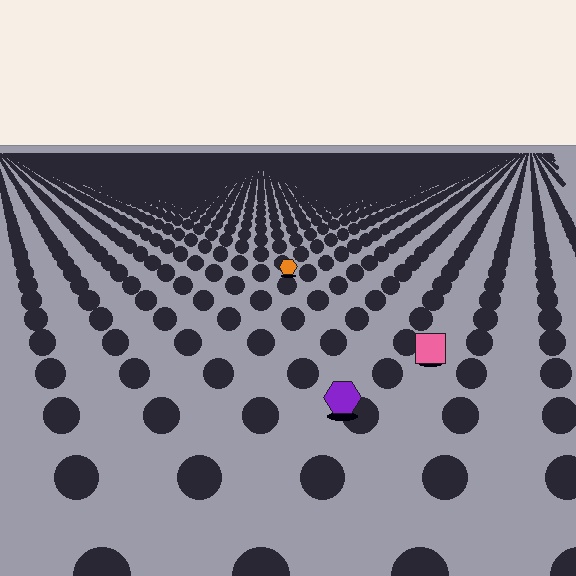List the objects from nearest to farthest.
From nearest to farthest: the purple hexagon, the pink square, the orange hexagon.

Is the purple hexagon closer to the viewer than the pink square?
Yes. The purple hexagon is closer — you can tell from the texture gradient: the ground texture is coarser near it.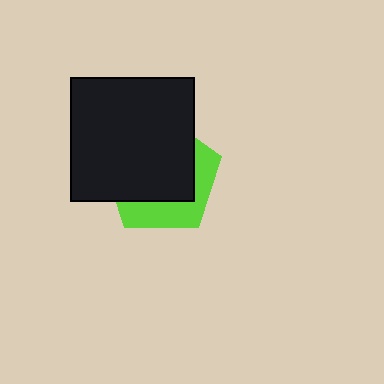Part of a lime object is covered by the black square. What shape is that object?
It is a pentagon.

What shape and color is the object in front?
The object in front is a black square.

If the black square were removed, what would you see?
You would see the complete lime pentagon.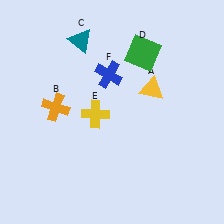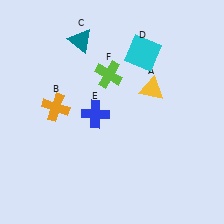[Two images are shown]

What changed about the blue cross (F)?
In Image 1, F is blue. In Image 2, it changed to lime.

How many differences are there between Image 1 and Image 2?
There are 3 differences between the two images.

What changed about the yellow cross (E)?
In Image 1, E is yellow. In Image 2, it changed to blue.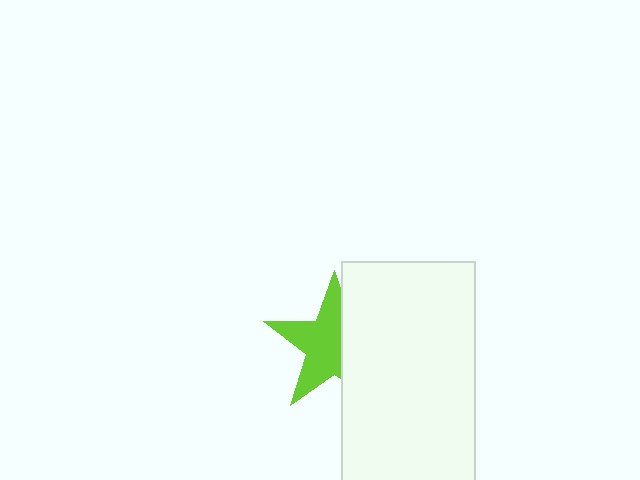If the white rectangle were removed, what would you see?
You would see the complete lime star.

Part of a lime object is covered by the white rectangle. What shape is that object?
It is a star.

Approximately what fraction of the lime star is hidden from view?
Roughly 40% of the lime star is hidden behind the white rectangle.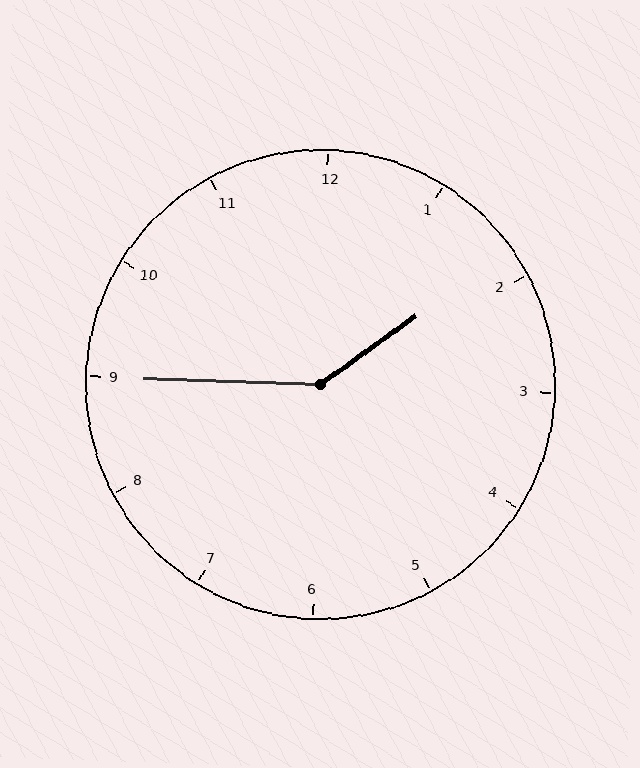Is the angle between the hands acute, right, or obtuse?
It is obtuse.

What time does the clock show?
1:45.